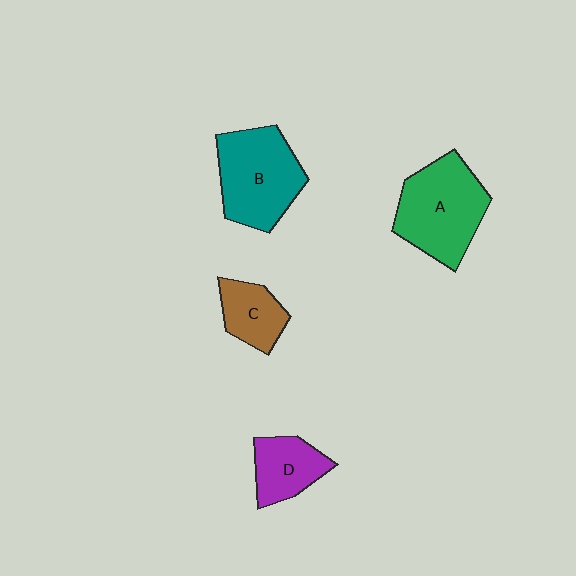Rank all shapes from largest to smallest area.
From largest to smallest: A (green), B (teal), D (purple), C (brown).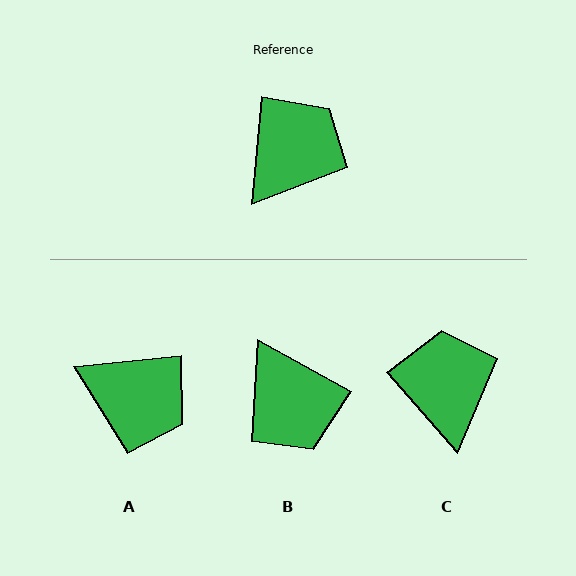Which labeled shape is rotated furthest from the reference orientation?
B, about 114 degrees away.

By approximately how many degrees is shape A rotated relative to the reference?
Approximately 79 degrees clockwise.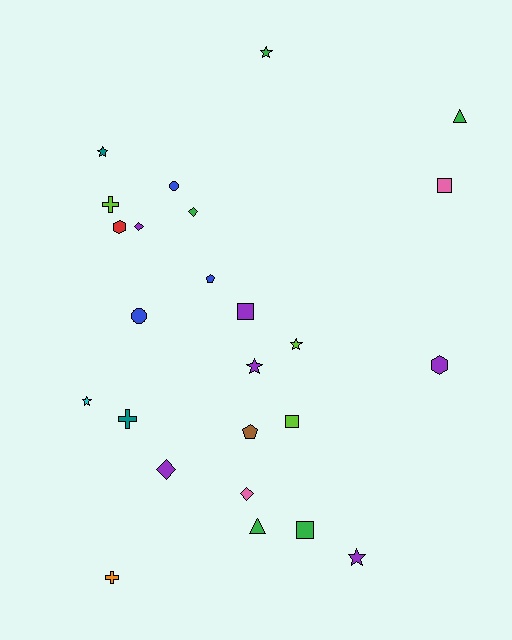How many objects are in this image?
There are 25 objects.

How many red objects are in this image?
There is 1 red object.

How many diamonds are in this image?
There are 4 diamonds.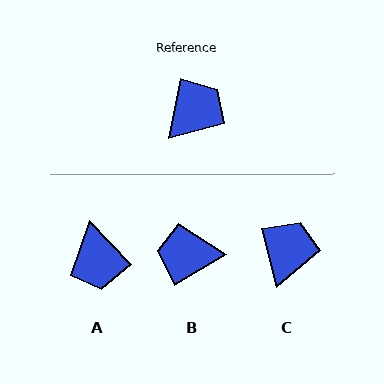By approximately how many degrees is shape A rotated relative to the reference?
Approximately 125 degrees clockwise.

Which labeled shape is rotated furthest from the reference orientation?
B, about 132 degrees away.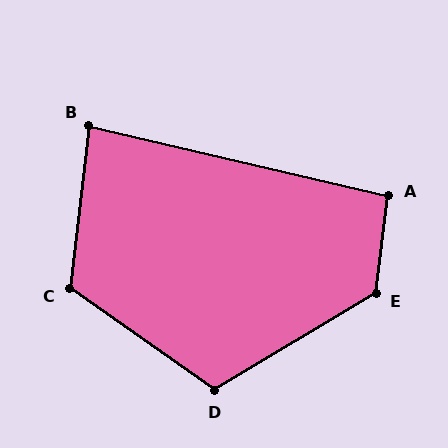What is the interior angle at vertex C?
Approximately 119 degrees (obtuse).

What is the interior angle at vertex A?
Approximately 96 degrees (obtuse).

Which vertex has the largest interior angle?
E, at approximately 129 degrees.